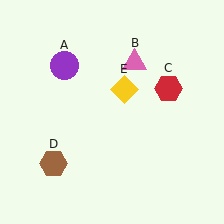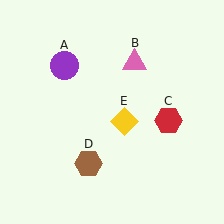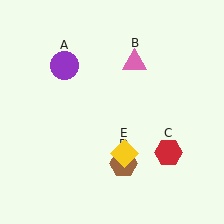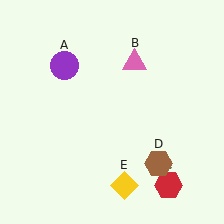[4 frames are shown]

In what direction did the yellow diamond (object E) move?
The yellow diamond (object E) moved down.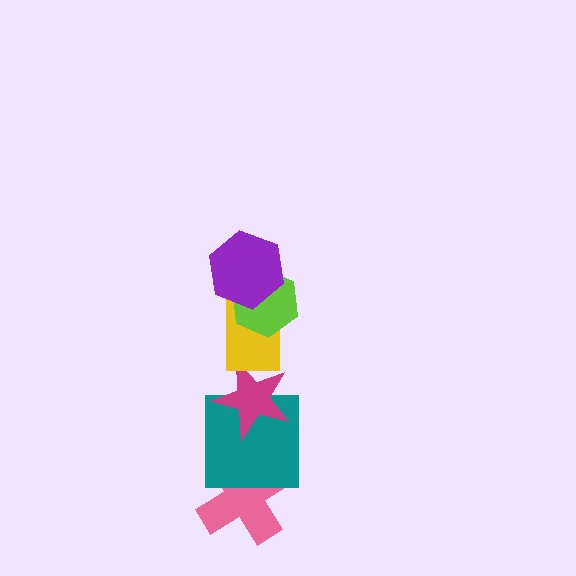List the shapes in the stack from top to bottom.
From top to bottom: the purple hexagon, the lime hexagon, the yellow rectangle, the magenta star, the teal square, the pink cross.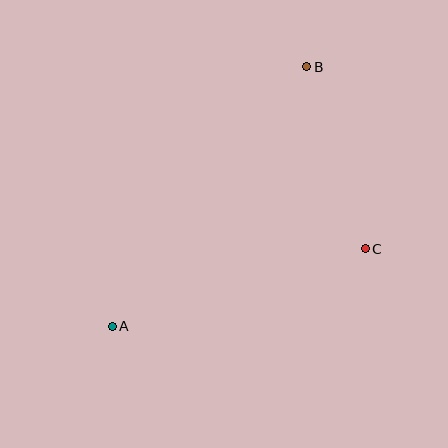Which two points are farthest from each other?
Points A and B are farthest from each other.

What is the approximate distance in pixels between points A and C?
The distance between A and C is approximately 264 pixels.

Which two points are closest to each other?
Points B and C are closest to each other.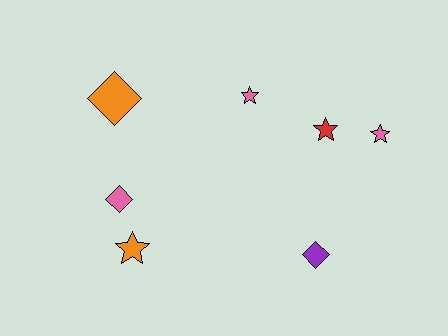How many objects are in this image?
There are 7 objects.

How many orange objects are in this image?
There are 2 orange objects.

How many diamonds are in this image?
There are 3 diamonds.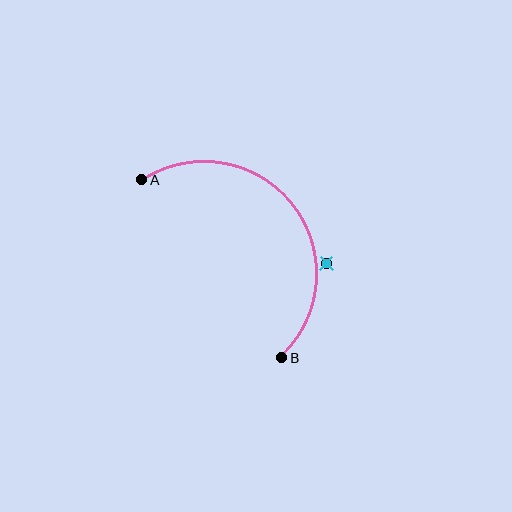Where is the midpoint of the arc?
The arc midpoint is the point on the curve farthest from the straight line joining A and B. It sits above and to the right of that line.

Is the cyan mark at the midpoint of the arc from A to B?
No — the cyan mark does not lie on the arc at all. It sits slightly outside the curve.